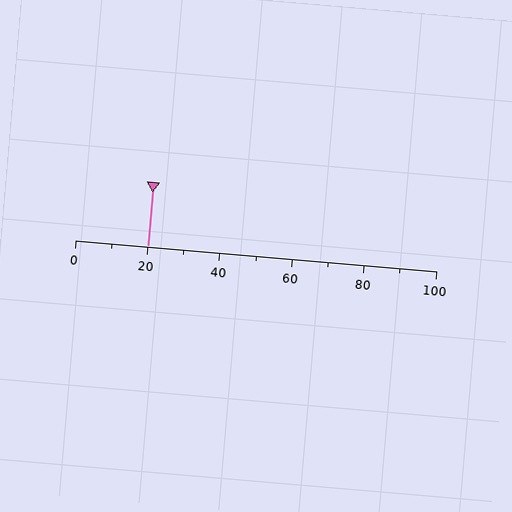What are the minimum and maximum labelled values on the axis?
The axis runs from 0 to 100.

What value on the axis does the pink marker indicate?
The marker indicates approximately 20.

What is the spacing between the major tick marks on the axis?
The major ticks are spaced 20 apart.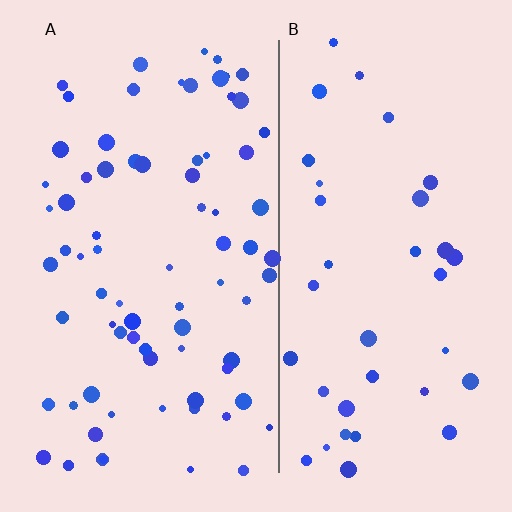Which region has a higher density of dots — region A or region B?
A (the left).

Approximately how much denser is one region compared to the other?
Approximately 2.0× — region A over region B.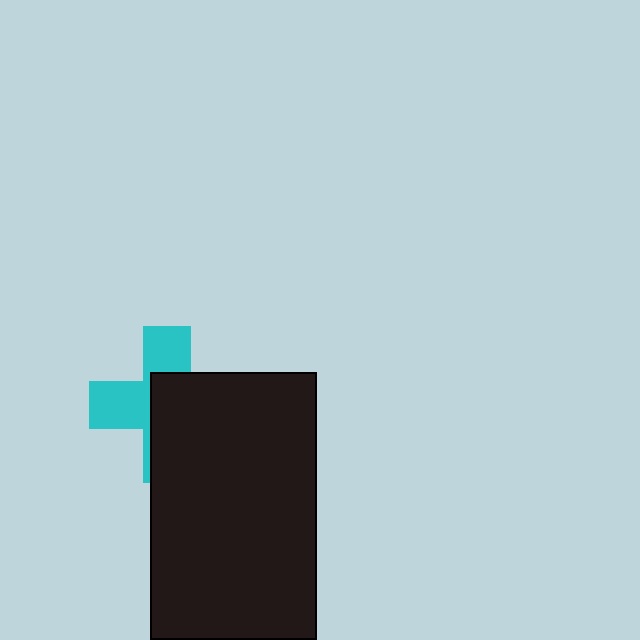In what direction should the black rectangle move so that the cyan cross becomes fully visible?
The black rectangle should move right. That is the shortest direction to clear the overlap and leave the cyan cross fully visible.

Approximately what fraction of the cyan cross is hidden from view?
Roughly 57% of the cyan cross is hidden behind the black rectangle.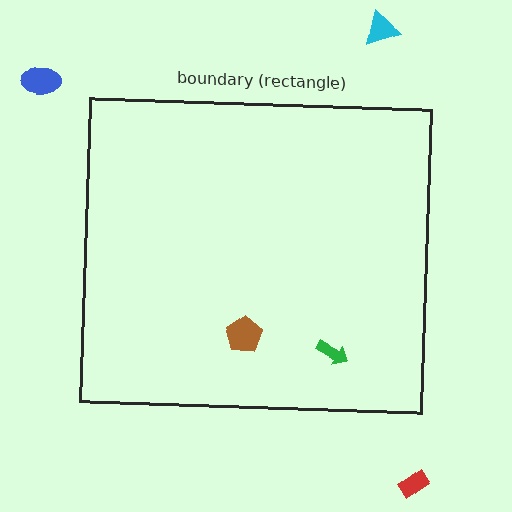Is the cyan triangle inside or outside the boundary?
Outside.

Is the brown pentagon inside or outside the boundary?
Inside.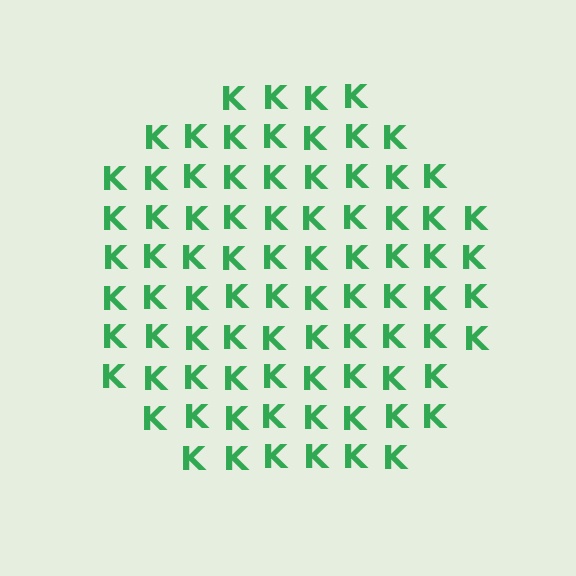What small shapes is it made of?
It is made of small letter K's.